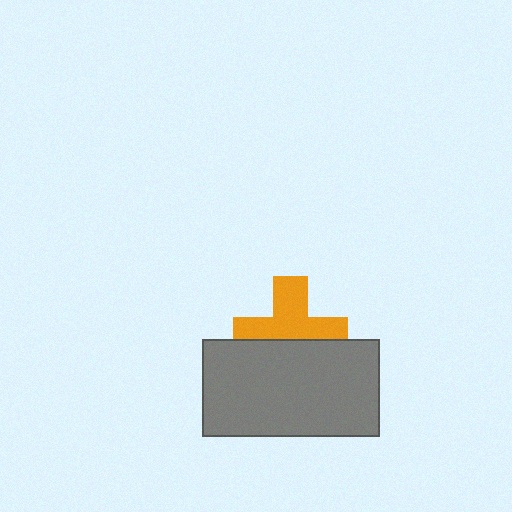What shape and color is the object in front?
The object in front is a gray rectangle.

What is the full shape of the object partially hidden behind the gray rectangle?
The partially hidden object is an orange cross.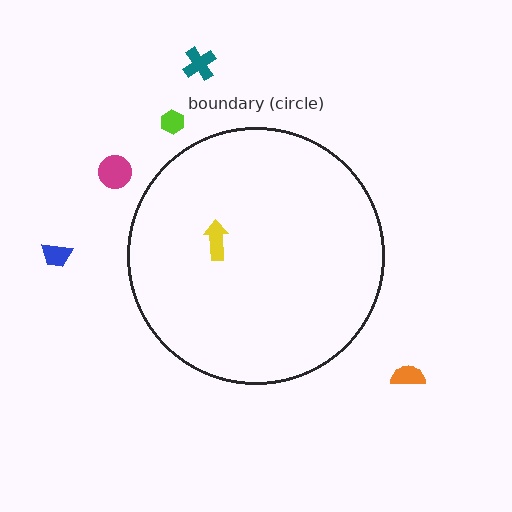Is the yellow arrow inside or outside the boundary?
Inside.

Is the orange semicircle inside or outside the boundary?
Outside.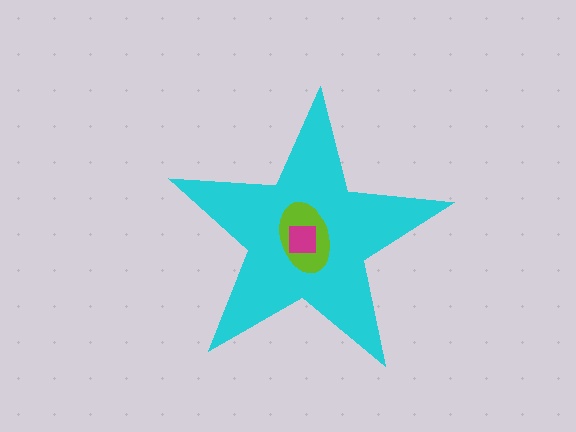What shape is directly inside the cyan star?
The lime ellipse.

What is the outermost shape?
The cyan star.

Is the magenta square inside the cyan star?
Yes.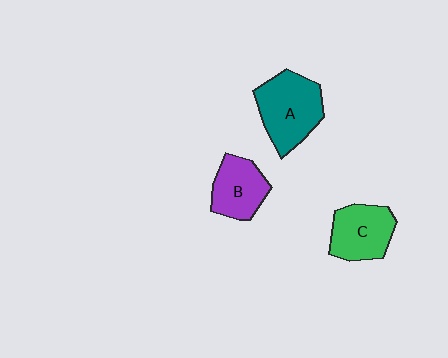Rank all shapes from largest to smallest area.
From largest to smallest: A (teal), C (green), B (purple).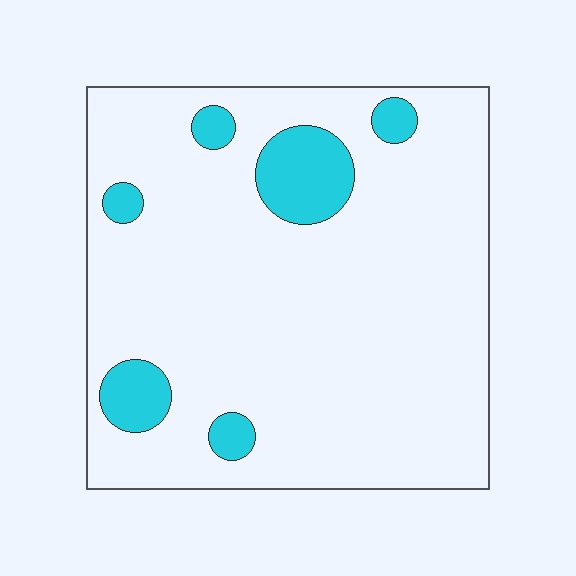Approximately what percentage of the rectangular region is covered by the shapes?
Approximately 10%.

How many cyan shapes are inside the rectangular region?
6.